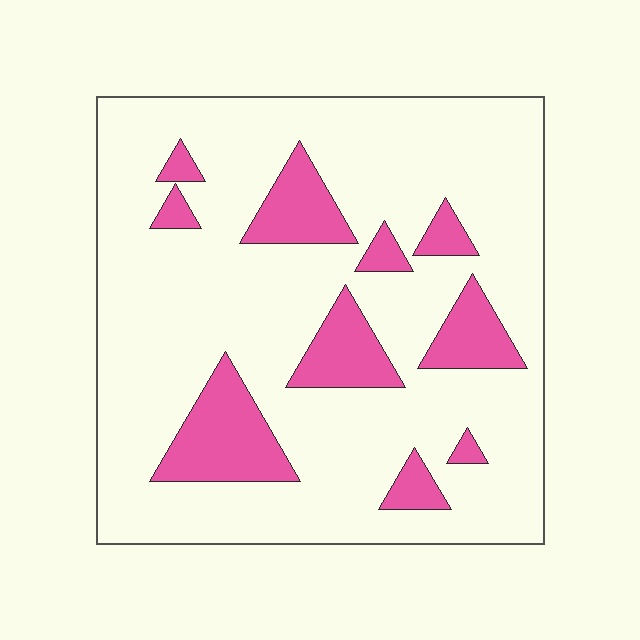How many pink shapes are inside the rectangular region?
10.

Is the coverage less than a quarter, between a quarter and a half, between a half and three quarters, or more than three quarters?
Less than a quarter.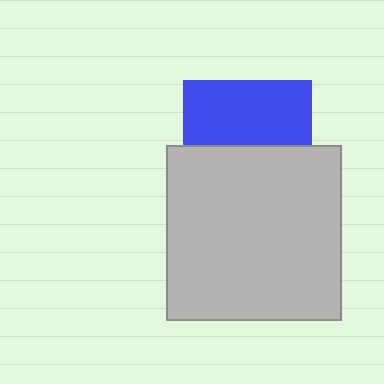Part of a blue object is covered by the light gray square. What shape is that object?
It is a square.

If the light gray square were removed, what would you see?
You would see the complete blue square.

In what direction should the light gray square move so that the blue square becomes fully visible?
The light gray square should move down. That is the shortest direction to clear the overlap and leave the blue square fully visible.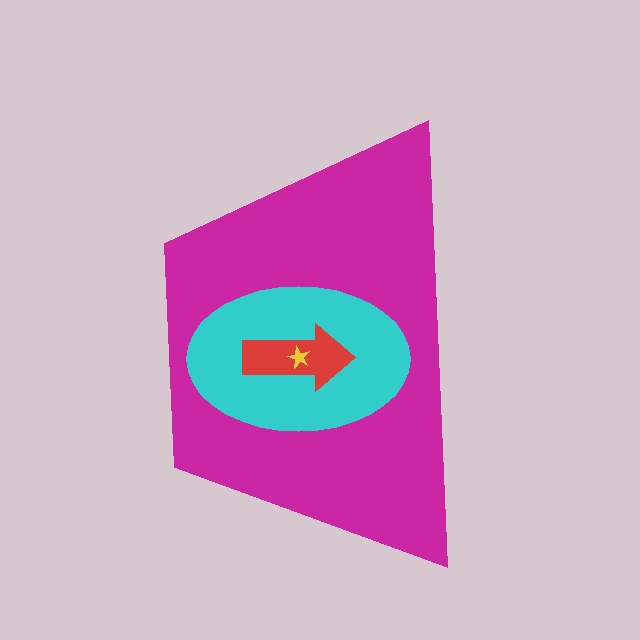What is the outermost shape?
The magenta trapezoid.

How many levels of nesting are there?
4.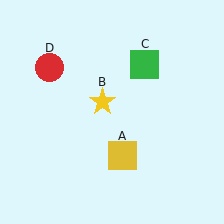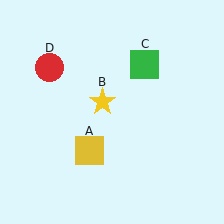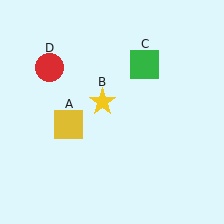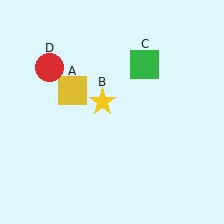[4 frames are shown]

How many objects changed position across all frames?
1 object changed position: yellow square (object A).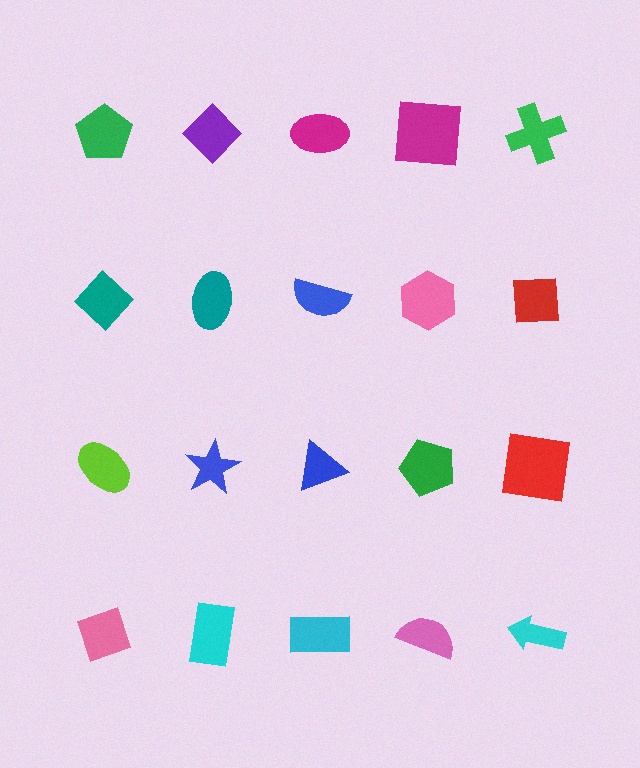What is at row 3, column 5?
A red square.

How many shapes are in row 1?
5 shapes.